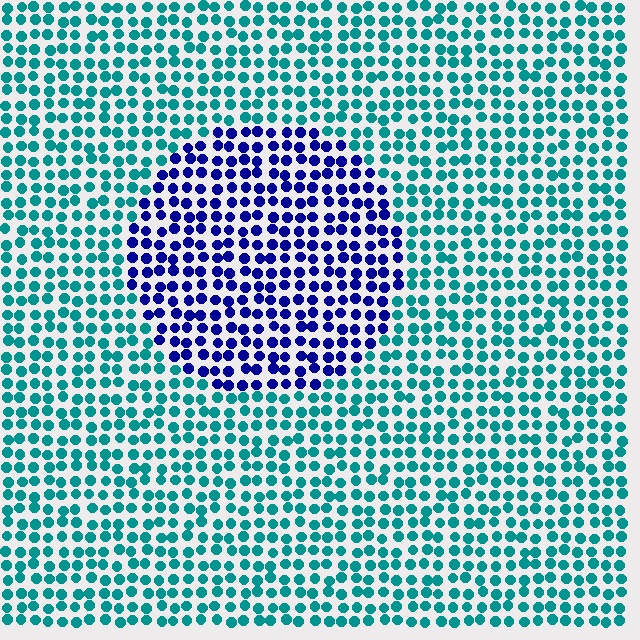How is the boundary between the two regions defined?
The boundary is defined purely by a slight shift in hue (about 62 degrees). Spacing, size, and orientation are identical on both sides.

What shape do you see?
I see a circle.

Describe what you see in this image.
The image is filled with small teal elements in a uniform arrangement. A circle-shaped region is visible where the elements are tinted to a slightly different hue, forming a subtle color boundary.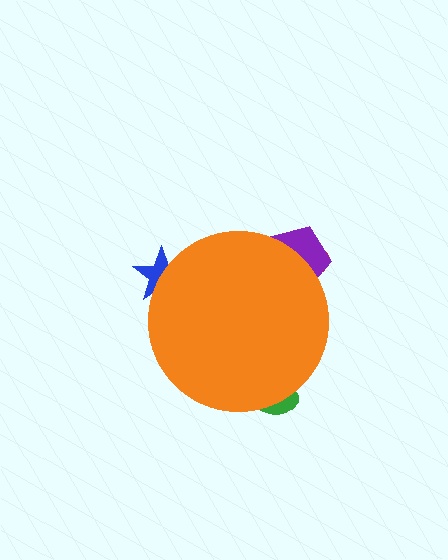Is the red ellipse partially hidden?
Yes, the red ellipse is partially hidden behind the orange circle.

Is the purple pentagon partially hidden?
Yes, the purple pentagon is partially hidden behind the orange circle.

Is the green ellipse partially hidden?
Yes, the green ellipse is partially hidden behind the orange circle.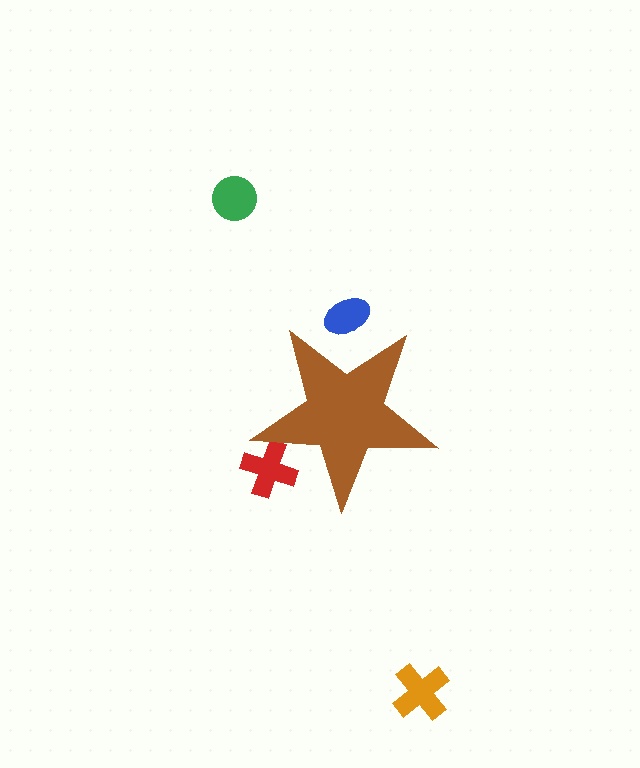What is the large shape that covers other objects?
A brown star.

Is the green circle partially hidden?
No, the green circle is fully visible.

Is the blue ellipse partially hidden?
Yes, the blue ellipse is partially hidden behind the brown star.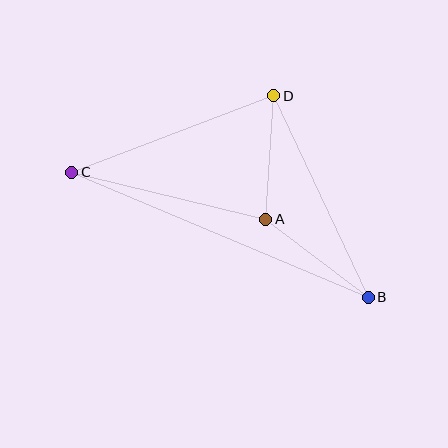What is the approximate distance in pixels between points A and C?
The distance between A and C is approximately 200 pixels.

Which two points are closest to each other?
Points A and D are closest to each other.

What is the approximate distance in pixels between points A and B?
The distance between A and B is approximately 129 pixels.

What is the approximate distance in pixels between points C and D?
The distance between C and D is approximately 216 pixels.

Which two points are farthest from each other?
Points B and C are farthest from each other.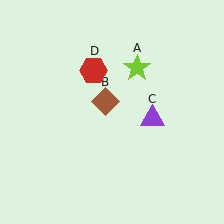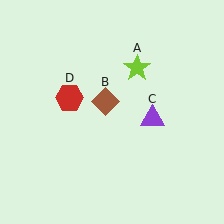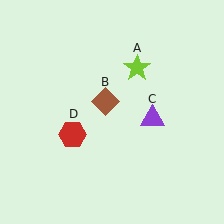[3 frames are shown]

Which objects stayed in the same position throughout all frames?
Lime star (object A) and brown diamond (object B) and purple triangle (object C) remained stationary.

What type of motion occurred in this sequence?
The red hexagon (object D) rotated counterclockwise around the center of the scene.